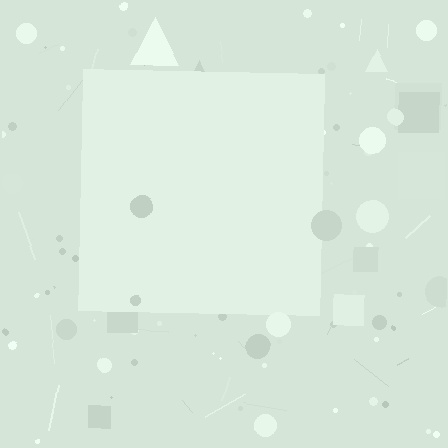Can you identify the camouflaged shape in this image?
The camouflaged shape is a square.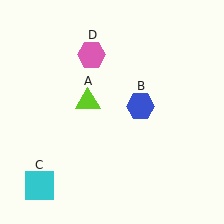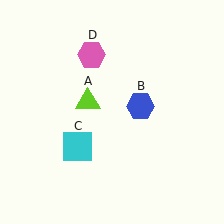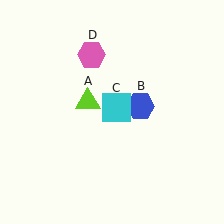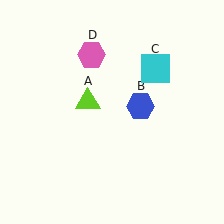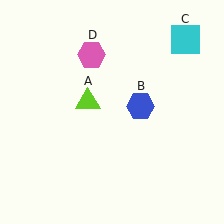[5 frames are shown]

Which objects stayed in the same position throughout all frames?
Lime triangle (object A) and blue hexagon (object B) and pink hexagon (object D) remained stationary.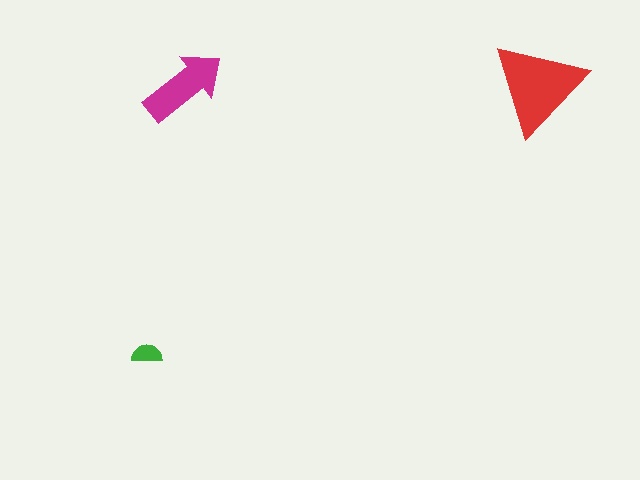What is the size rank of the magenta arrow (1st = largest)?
2nd.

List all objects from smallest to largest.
The green semicircle, the magenta arrow, the red triangle.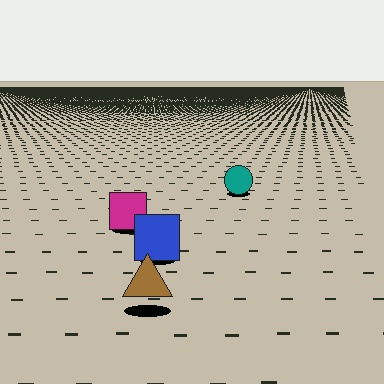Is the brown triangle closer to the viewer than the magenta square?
Yes. The brown triangle is closer — you can tell from the texture gradient: the ground texture is coarser near it.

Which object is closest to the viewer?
The brown triangle is closest. The texture marks near it are larger and more spread out.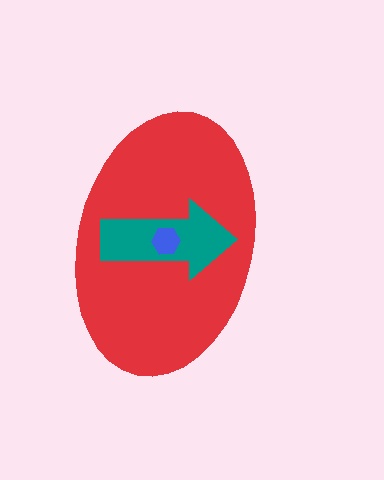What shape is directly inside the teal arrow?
The blue hexagon.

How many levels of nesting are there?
3.